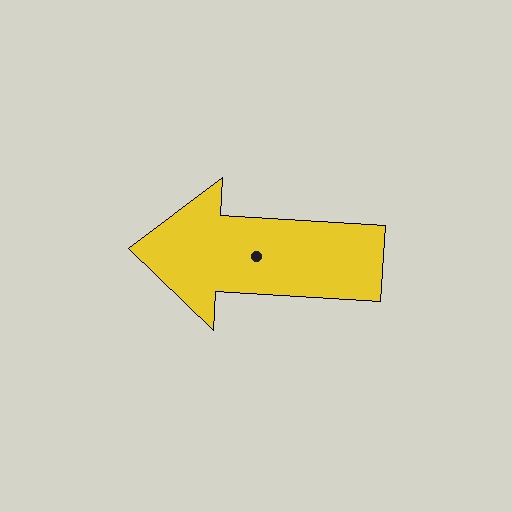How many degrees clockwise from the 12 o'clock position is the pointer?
Approximately 273 degrees.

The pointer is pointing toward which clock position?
Roughly 9 o'clock.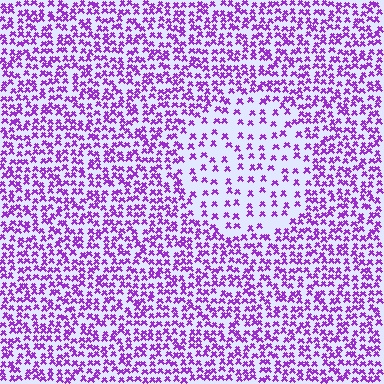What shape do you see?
I see a circle.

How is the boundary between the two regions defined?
The boundary is defined by a change in element density (approximately 2.2x ratio). All elements are the same color, size, and shape.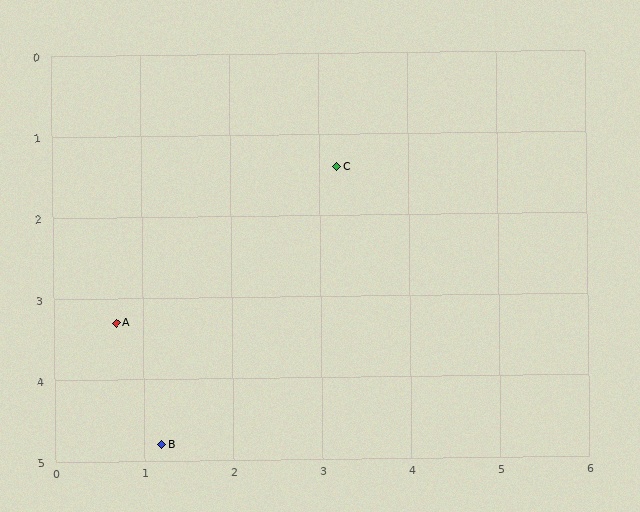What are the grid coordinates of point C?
Point C is at approximately (3.2, 1.4).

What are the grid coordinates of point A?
Point A is at approximately (0.7, 3.3).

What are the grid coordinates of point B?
Point B is at approximately (1.2, 4.8).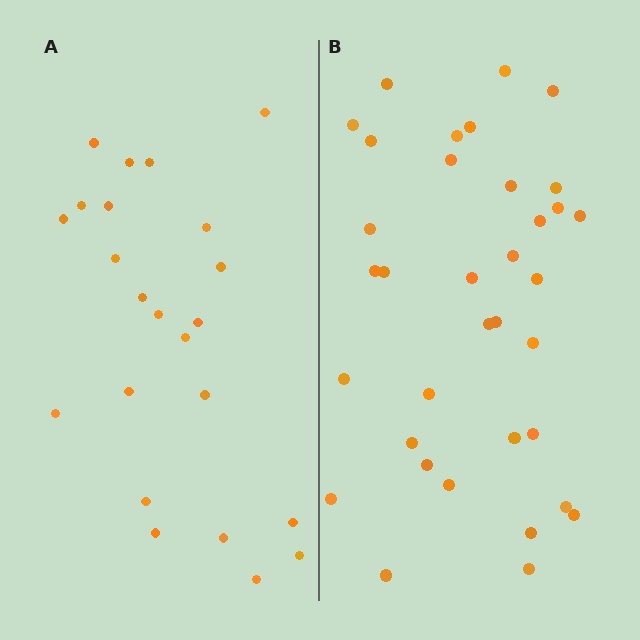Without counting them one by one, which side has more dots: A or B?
Region B (the right region) has more dots.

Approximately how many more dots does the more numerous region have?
Region B has roughly 12 or so more dots than region A.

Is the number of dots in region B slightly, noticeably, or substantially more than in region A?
Region B has substantially more. The ratio is roughly 1.5 to 1.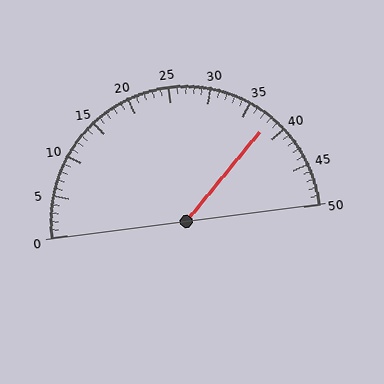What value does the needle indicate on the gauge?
The needle indicates approximately 38.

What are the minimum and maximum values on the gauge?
The gauge ranges from 0 to 50.